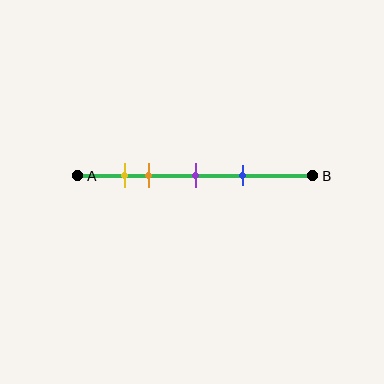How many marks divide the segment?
There are 4 marks dividing the segment.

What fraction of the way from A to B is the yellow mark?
The yellow mark is approximately 20% (0.2) of the way from A to B.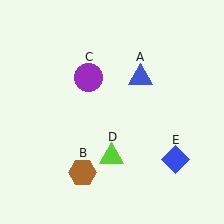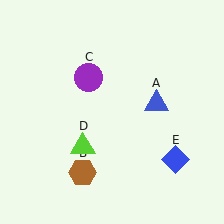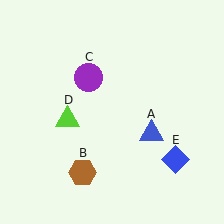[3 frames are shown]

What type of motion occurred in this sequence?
The blue triangle (object A), lime triangle (object D) rotated clockwise around the center of the scene.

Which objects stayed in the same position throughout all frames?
Brown hexagon (object B) and purple circle (object C) and blue diamond (object E) remained stationary.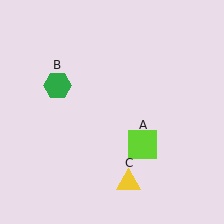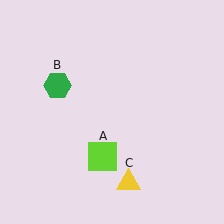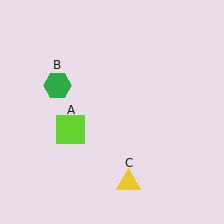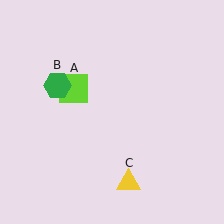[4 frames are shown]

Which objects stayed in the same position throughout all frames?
Green hexagon (object B) and yellow triangle (object C) remained stationary.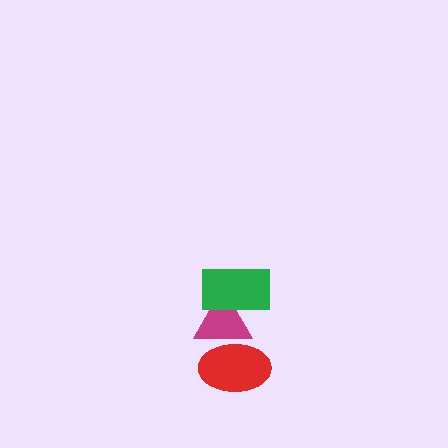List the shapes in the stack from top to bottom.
From top to bottom: the green rectangle, the magenta triangle, the red ellipse.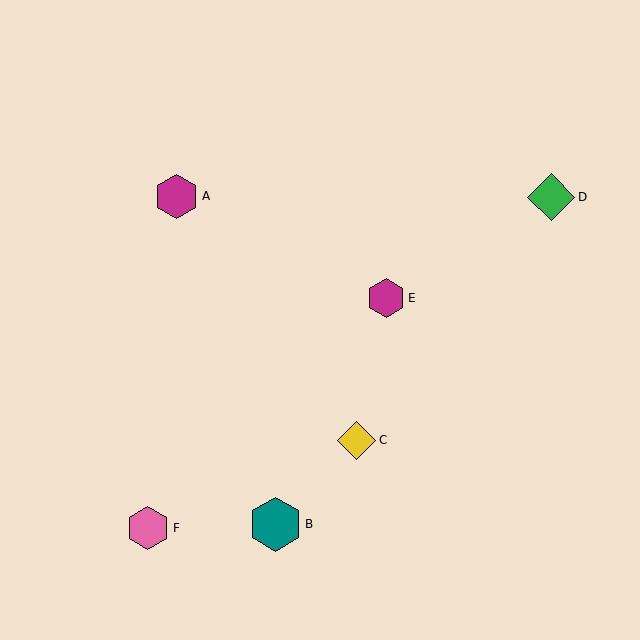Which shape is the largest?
The teal hexagon (labeled B) is the largest.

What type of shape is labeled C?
Shape C is a yellow diamond.